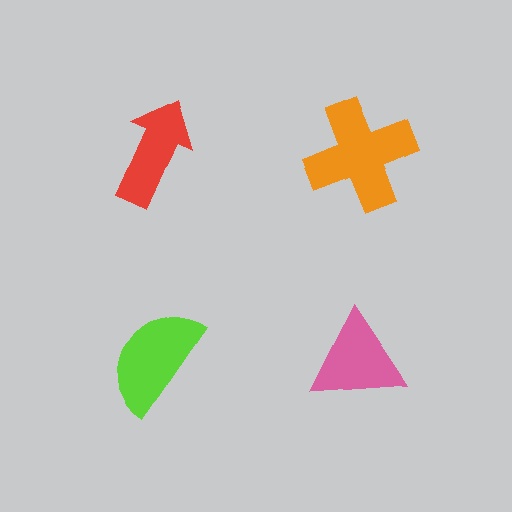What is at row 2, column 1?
A lime semicircle.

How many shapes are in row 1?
2 shapes.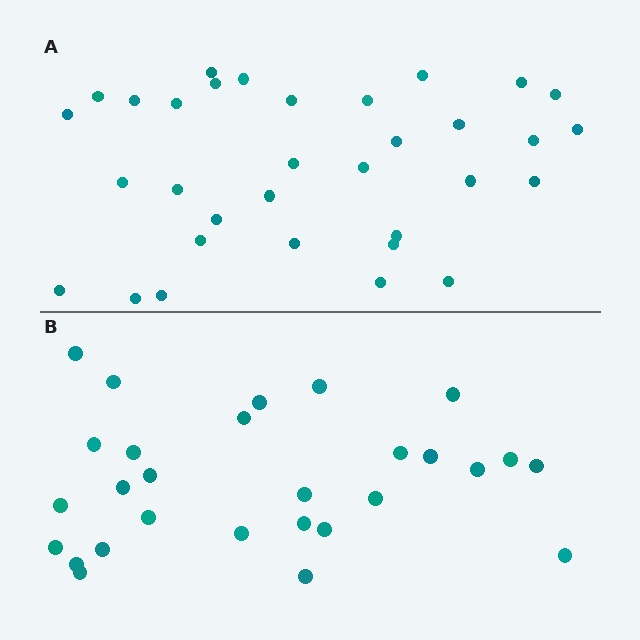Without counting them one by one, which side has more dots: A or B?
Region A (the top region) has more dots.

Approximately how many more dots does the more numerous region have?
Region A has about 5 more dots than region B.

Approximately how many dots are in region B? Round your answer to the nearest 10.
About 30 dots. (The exact count is 28, which rounds to 30.)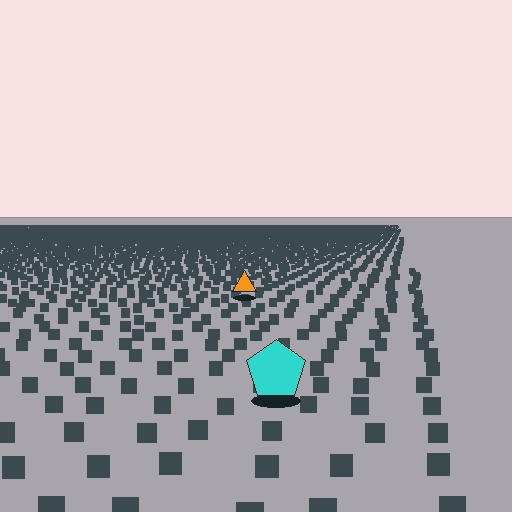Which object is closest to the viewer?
The cyan pentagon is closest. The texture marks near it are larger and more spread out.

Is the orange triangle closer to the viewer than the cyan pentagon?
No. The cyan pentagon is closer — you can tell from the texture gradient: the ground texture is coarser near it.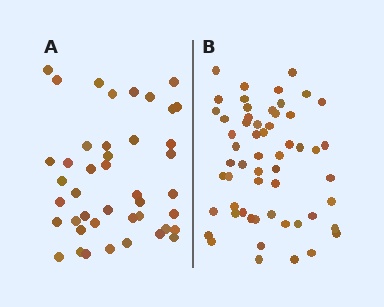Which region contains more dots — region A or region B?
Region B (the right region) has more dots.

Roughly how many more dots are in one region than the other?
Region B has approximately 15 more dots than region A.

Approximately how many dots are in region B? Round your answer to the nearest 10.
About 60 dots. (The exact count is 57, which rounds to 60.)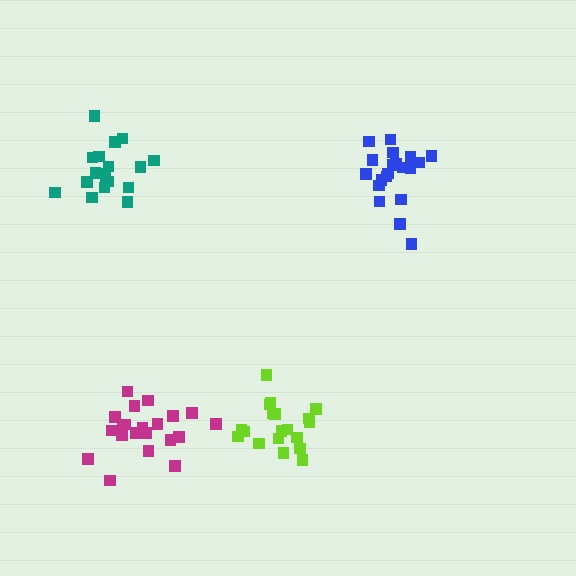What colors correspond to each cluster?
The clusters are colored: lime, blue, teal, magenta.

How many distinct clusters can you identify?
There are 4 distinct clusters.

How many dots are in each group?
Group 1: 19 dots, Group 2: 20 dots, Group 3: 18 dots, Group 4: 21 dots (78 total).